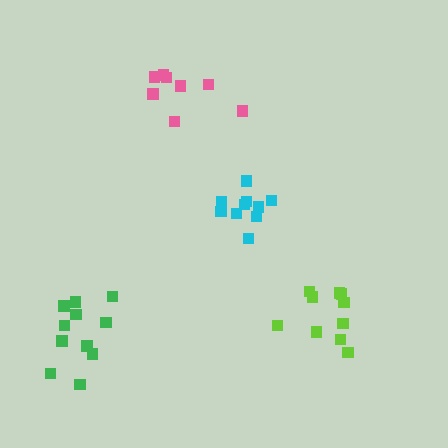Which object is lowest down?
The green cluster is bottommost.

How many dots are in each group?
Group 1: 11 dots, Group 2: 8 dots, Group 3: 10 dots, Group 4: 10 dots (39 total).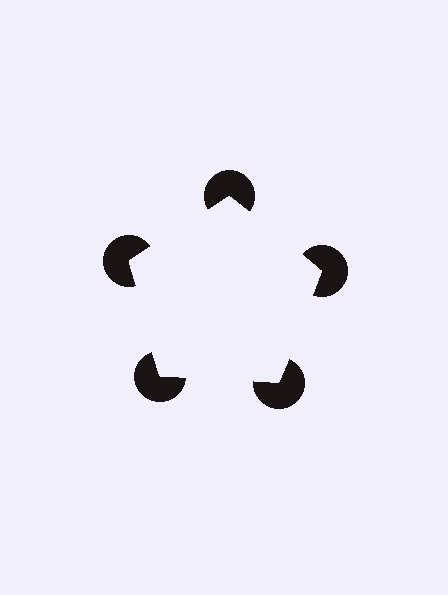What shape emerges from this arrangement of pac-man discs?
An illusory pentagon — its edges are inferred from the aligned wedge cuts in the pac-man discs, not physically drawn.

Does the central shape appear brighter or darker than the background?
It typically appears slightly brighter than the background, even though no actual brightness change is drawn.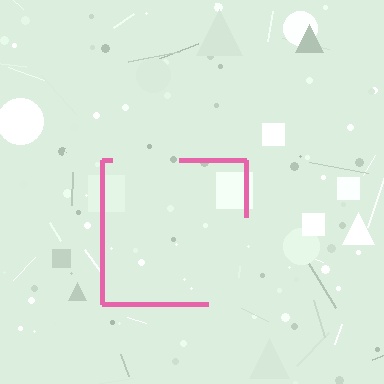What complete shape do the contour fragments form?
The contour fragments form a square.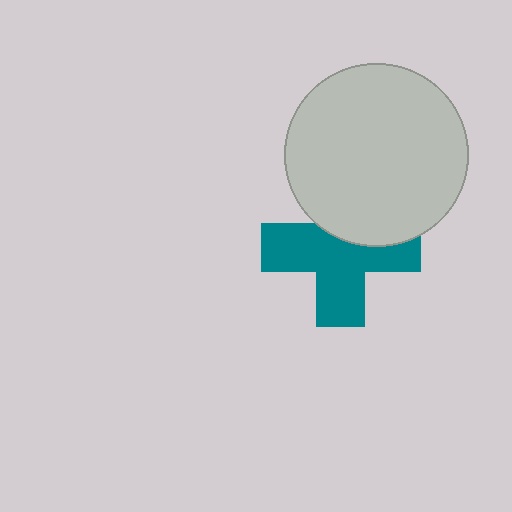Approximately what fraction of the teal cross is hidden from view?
Roughly 35% of the teal cross is hidden behind the light gray circle.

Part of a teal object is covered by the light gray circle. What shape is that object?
It is a cross.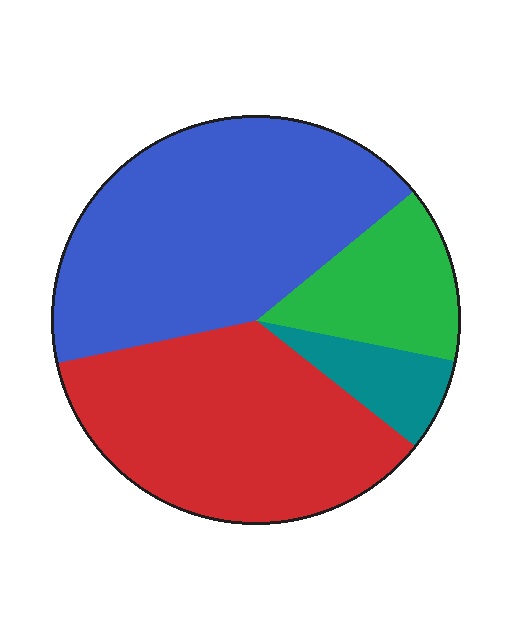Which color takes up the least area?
Teal, at roughly 5%.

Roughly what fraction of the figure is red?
Red takes up between a quarter and a half of the figure.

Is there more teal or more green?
Green.